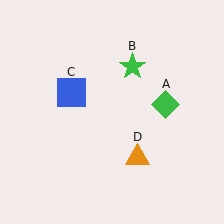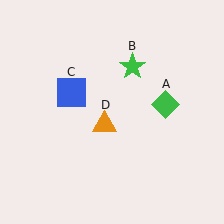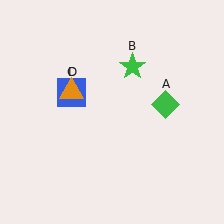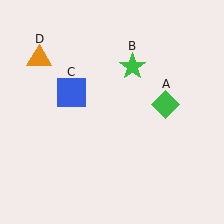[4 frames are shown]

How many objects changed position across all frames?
1 object changed position: orange triangle (object D).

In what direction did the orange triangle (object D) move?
The orange triangle (object D) moved up and to the left.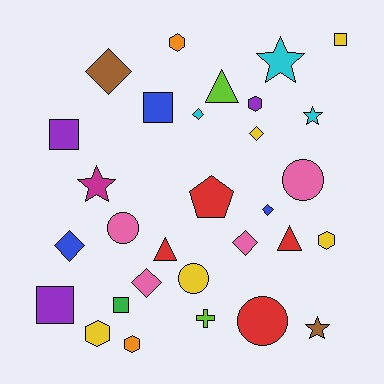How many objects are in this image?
There are 30 objects.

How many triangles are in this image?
There are 3 triangles.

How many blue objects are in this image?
There are 3 blue objects.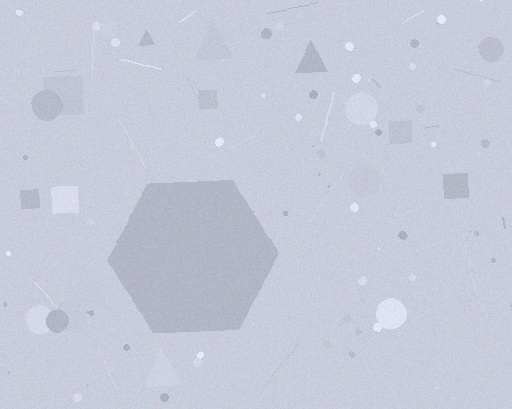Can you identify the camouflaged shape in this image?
The camouflaged shape is a hexagon.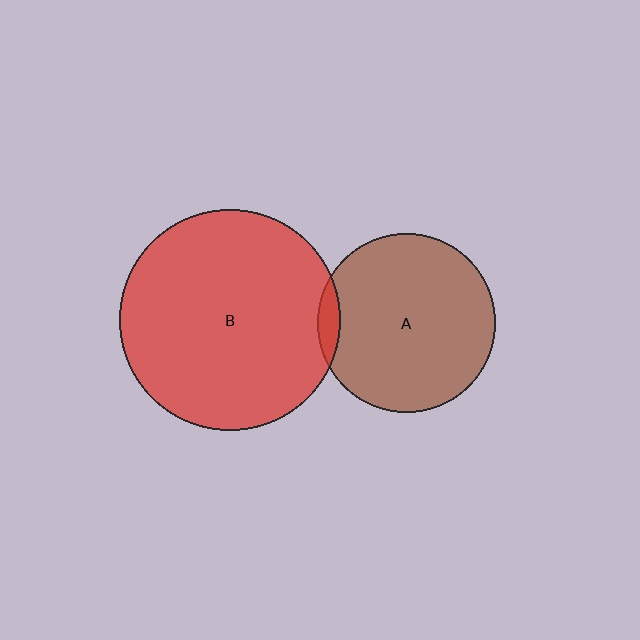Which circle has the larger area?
Circle B (red).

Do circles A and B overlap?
Yes.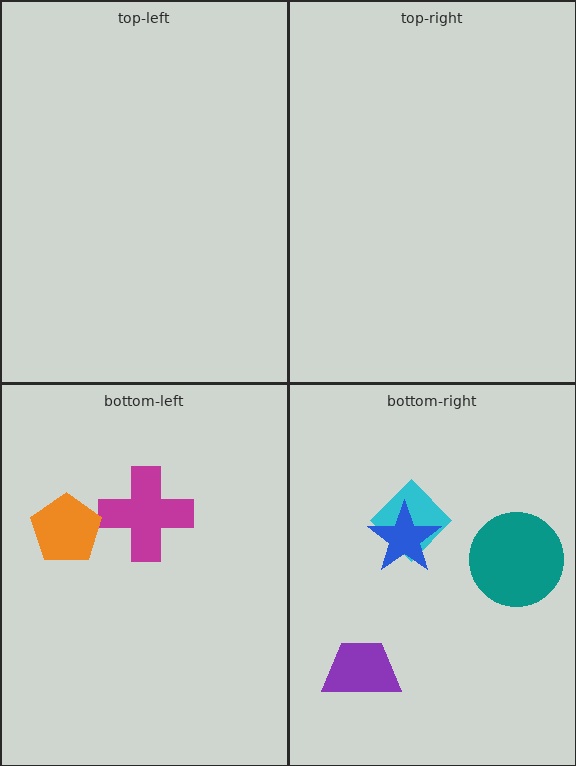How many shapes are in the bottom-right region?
4.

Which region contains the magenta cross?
The bottom-left region.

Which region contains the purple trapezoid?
The bottom-right region.